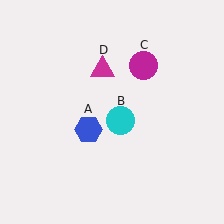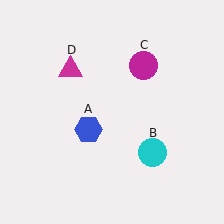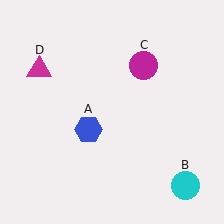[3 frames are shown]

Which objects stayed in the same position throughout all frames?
Blue hexagon (object A) and magenta circle (object C) remained stationary.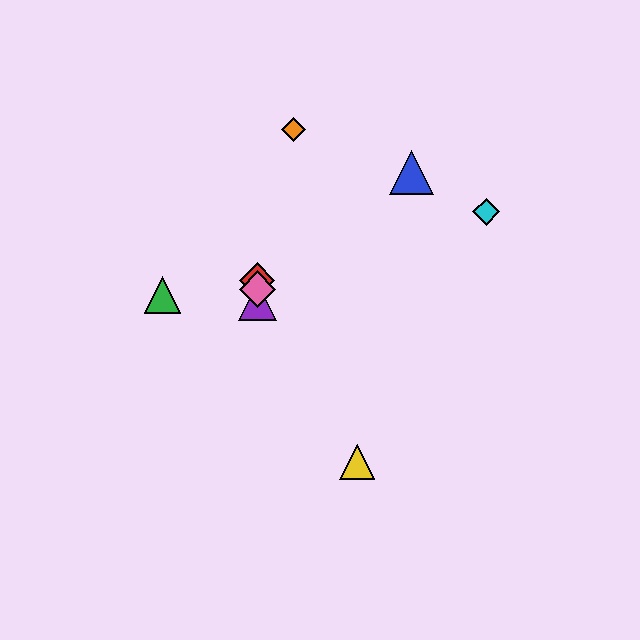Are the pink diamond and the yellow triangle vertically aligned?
No, the pink diamond is at x≈257 and the yellow triangle is at x≈357.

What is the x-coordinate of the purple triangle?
The purple triangle is at x≈257.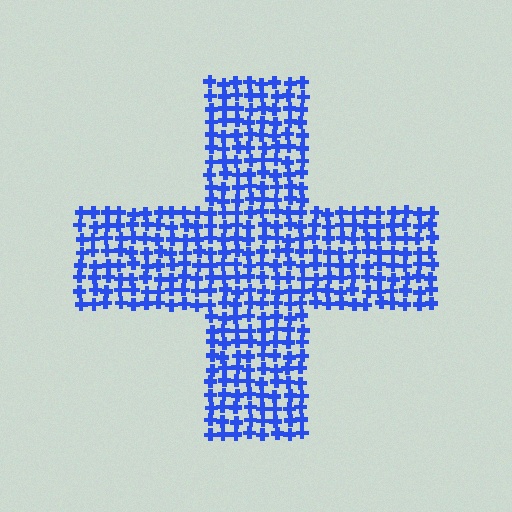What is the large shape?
The large shape is a cross.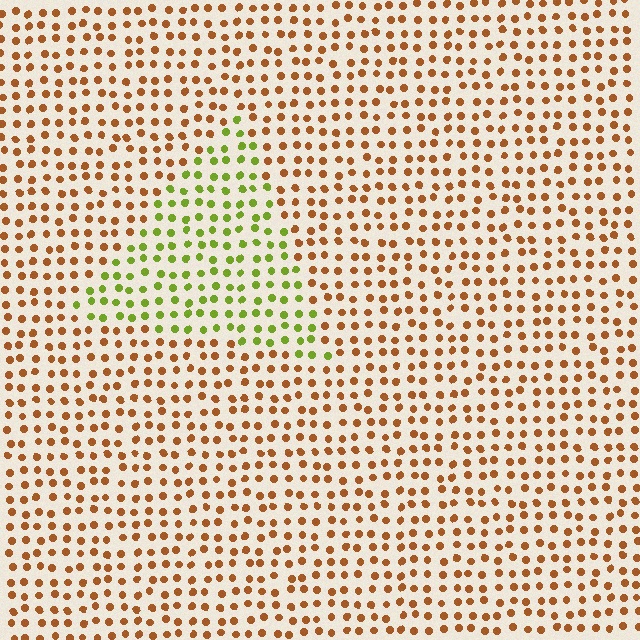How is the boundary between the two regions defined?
The boundary is defined purely by a slight shift in hue (about 60 degrees). Spacing, size, and orientation are identical on both sides.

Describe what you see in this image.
The image is filled with small brown elements in a uniform arrangement. A triangle-shaped region is visible where the elements are tinted to a slightly different hue, forming a subtle color boundary.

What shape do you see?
I see a triangle.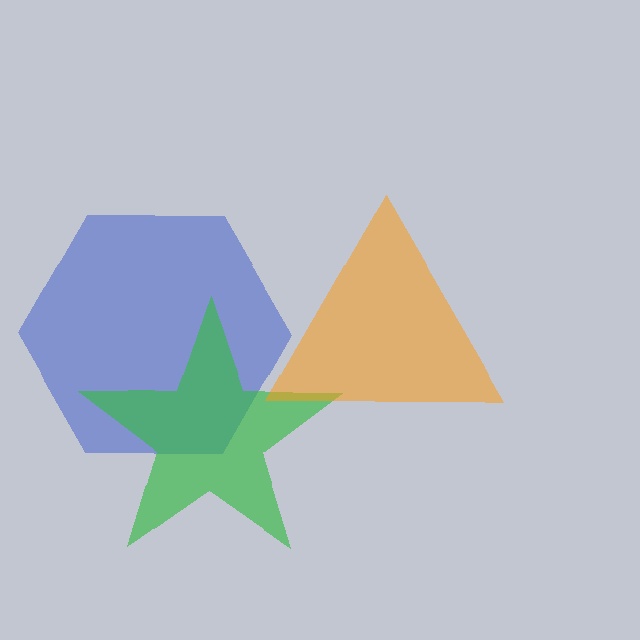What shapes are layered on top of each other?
The layered shapes are: a blue hexagon, a green star, an orange triangle.